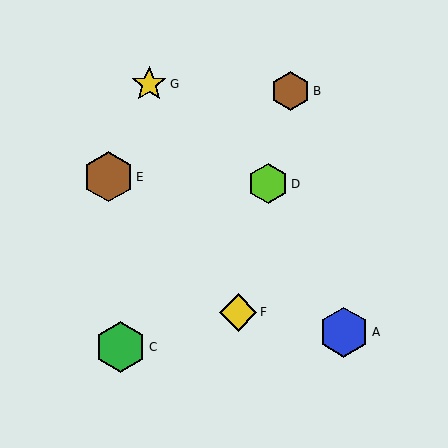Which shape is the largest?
The green hexagon (labeled C) is the largest.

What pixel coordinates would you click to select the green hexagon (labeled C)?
Click at (121, 347) to select the green hexagon C.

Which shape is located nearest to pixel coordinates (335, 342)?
The blue hexagon (labeled A) at (344, 332) is nearest to that location.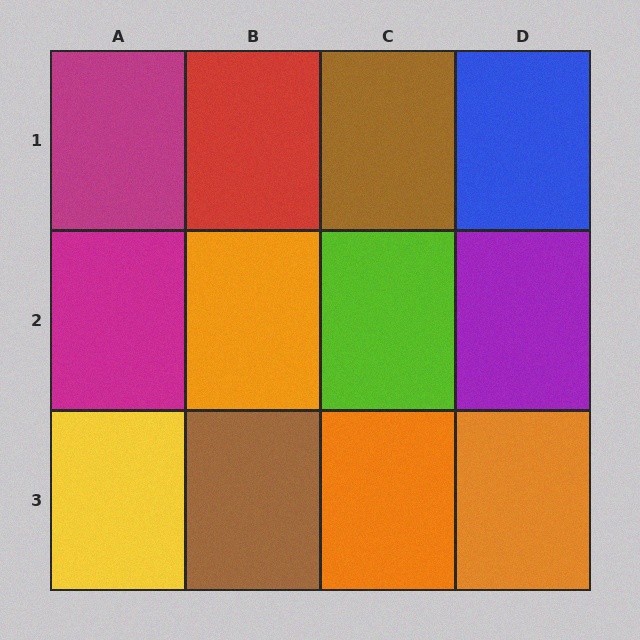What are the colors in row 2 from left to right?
Magenta, orange, lime, purple.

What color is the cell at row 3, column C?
Orange.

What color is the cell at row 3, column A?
Yellow.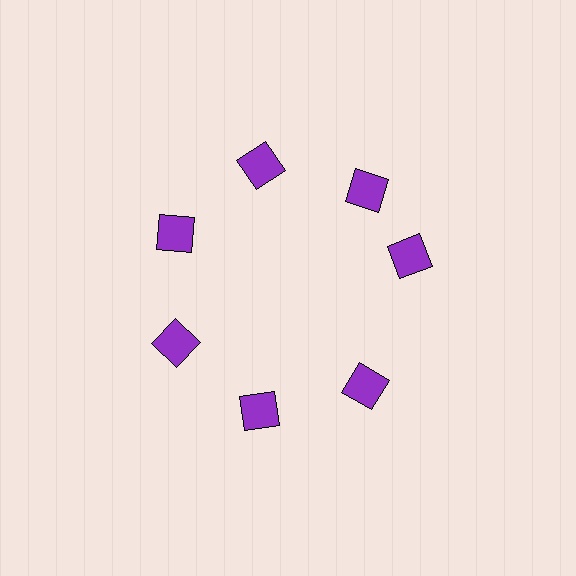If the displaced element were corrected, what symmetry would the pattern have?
It would have 7-fold rotational symmetry — the pattern would map onto itself every 51 degrees.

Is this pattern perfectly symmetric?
No. The 7 purple squares are arranged in a ring, but one element near the 3 o'clock position is rotated out of alignment along the ring, breaking the 7-fold rotational symmetry.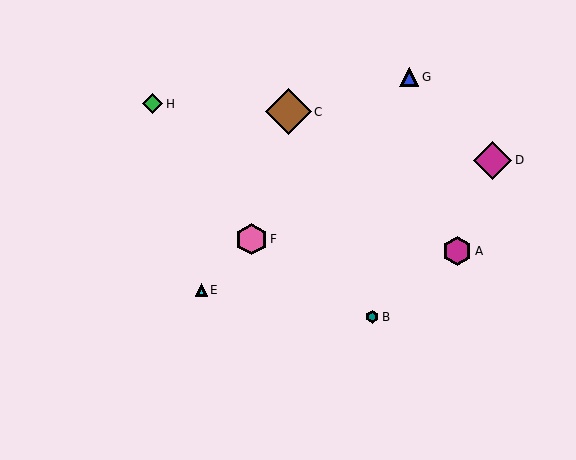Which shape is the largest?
The brown diamond (labeled C) is the largest.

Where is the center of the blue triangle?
The center of the blue triangle is at (409, 77).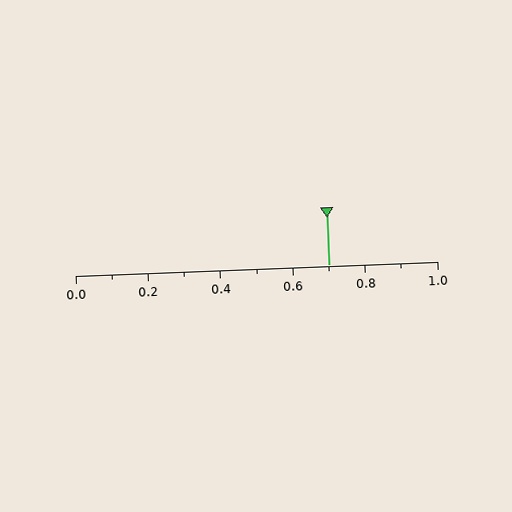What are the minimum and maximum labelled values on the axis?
The axis runs from 0.0 to 1.0.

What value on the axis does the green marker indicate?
The marker indicates approximately 0.7.